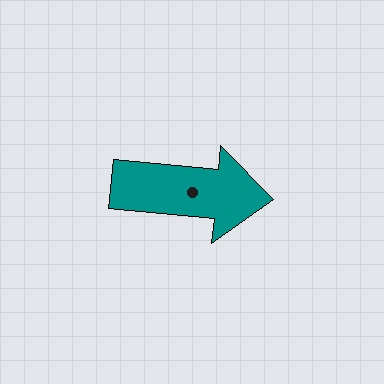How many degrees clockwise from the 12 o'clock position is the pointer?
Approximately 95 degrees.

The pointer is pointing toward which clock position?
Roughly 3 o'clock.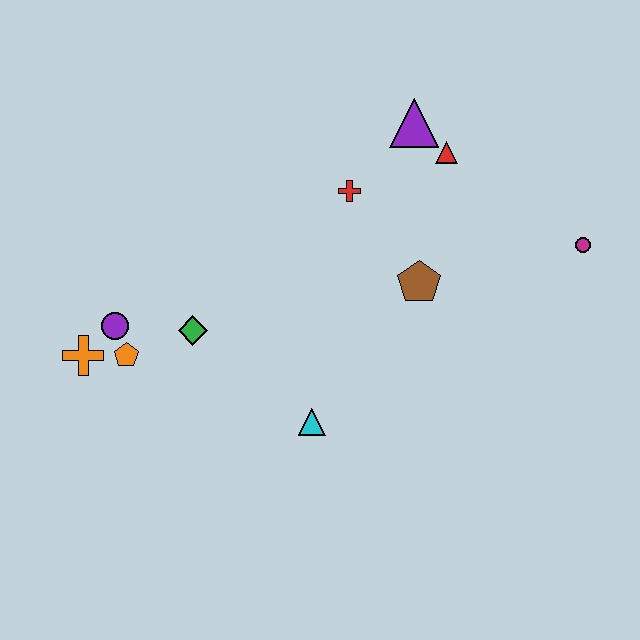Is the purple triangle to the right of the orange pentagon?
Yes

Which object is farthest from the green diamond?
The magenta circle is farthest from the green diamond.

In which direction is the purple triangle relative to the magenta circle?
The purple triangle is to the left of the magenta circle.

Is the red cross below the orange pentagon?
No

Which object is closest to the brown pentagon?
The red cross is closest to the brown pentagon.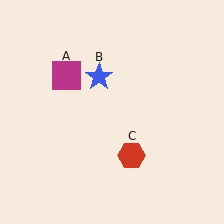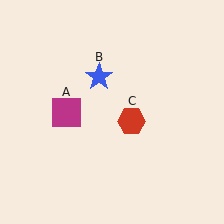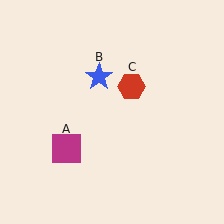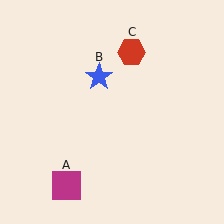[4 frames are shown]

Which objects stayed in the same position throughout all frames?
Blue star (object B) remained stationary.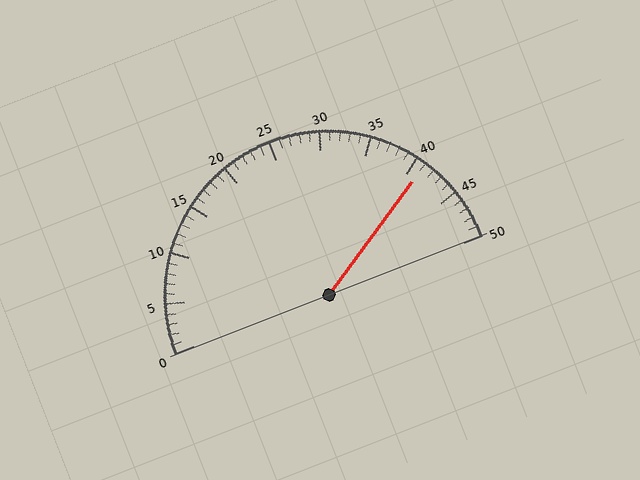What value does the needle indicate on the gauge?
The needle indicates approximately 41.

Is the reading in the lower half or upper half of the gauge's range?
The reading is in the upper half of the range (0 to 50).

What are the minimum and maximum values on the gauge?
The gauge ranges from 0 to 50.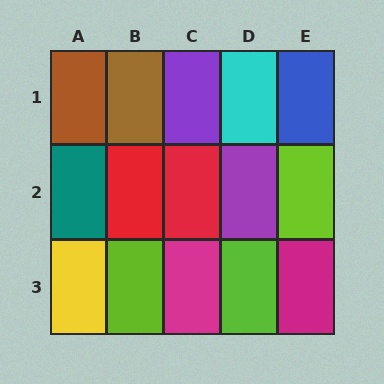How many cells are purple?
2 cells are purple.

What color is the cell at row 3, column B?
Lime.